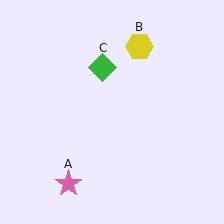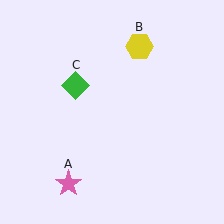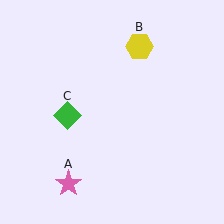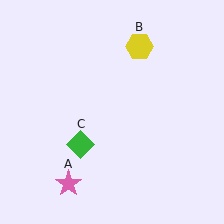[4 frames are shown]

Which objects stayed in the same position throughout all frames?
Pink star (object A) and yellow hexagon (object B) remained stationary.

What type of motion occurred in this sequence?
The green diamond (object C) rotated counterclockwise around the center of the scene.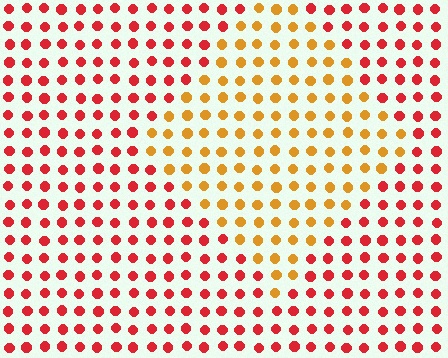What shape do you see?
I see a diamond.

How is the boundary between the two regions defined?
The boundary is defined purely by a slight shift in hue (about 42 degrees). Spacing, size, and orientation are identical on both sides.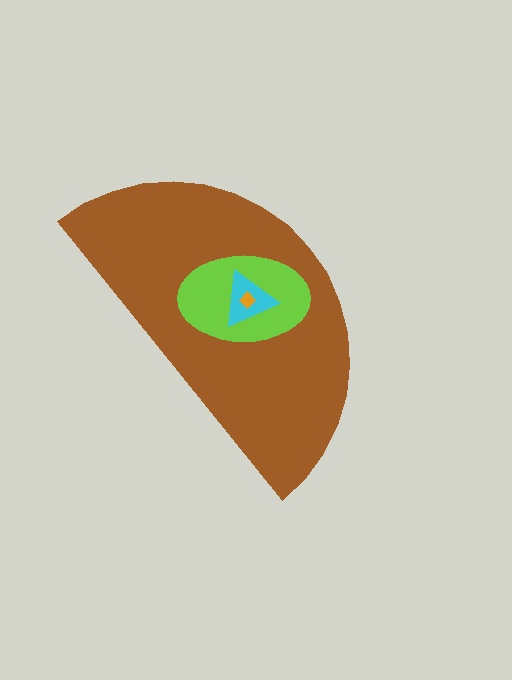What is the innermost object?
The orange diamond.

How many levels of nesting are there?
4.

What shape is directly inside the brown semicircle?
The lime ellipse.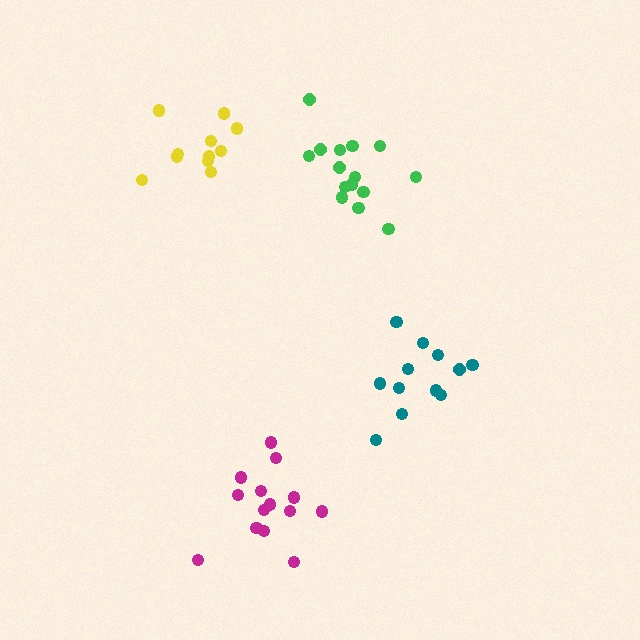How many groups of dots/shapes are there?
There are 4 groups.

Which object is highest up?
The yellow cluster is topmost.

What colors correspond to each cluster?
The clusters are colored: magenta, yellow, teal, green.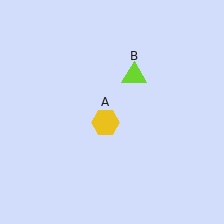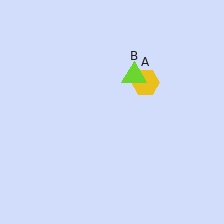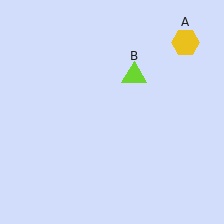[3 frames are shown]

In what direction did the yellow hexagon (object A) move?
The yellow hexagon (object A) moved up and to the right.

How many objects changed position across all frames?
1 object changed position: yellow hexagon (object A).